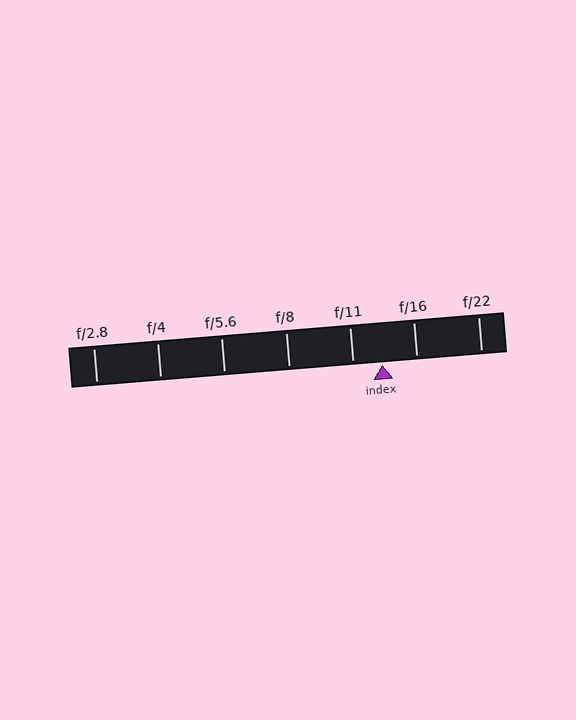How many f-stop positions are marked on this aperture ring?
There are 7 f-stop positions marked.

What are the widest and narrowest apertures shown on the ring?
The widest aperture shown is f/2.8 and the narrowest is f/22.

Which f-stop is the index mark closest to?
The index mark is closest to f/11.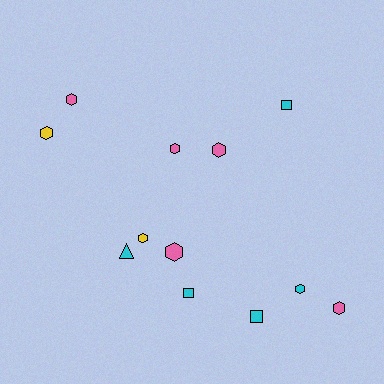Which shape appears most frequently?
Hexagon, with 8 objects.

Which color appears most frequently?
Pink, with 5 objects.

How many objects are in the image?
There are 12 objects.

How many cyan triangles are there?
There is 1 cyan triangle.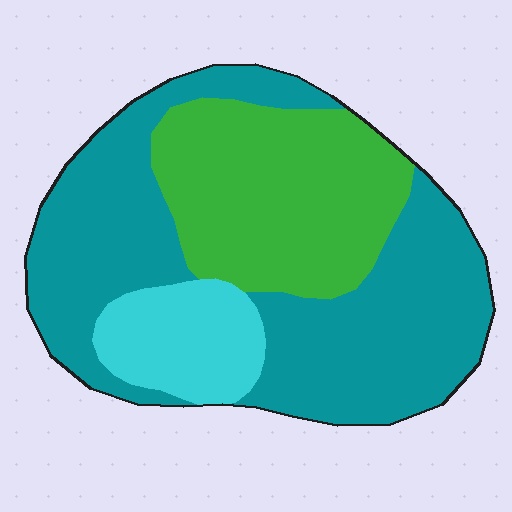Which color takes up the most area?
Teal, at roughly 55%.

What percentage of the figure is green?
Green takes up between a sixth and a third of the figure.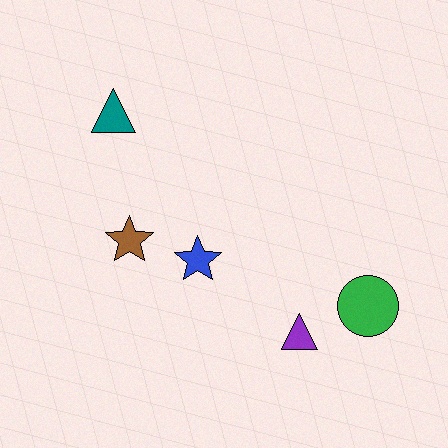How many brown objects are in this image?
There is 1 brown object.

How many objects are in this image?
There are 5 objects.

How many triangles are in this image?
There are 2 triangles.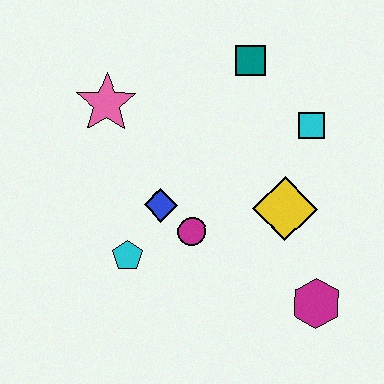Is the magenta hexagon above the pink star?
No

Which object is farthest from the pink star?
The magenta hexagon is farthest from the pink star.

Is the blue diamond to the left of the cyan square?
Yes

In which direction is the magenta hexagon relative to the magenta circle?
The magenta hexagon is to the right of the magenta circle.